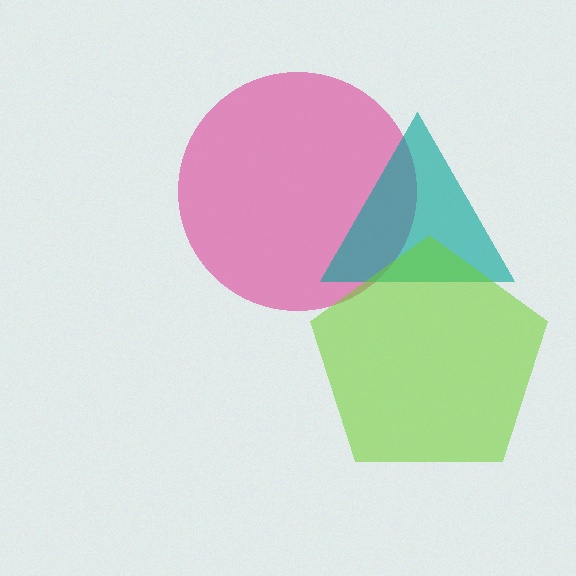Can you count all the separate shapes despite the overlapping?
Yes, there are 3 separate shapes.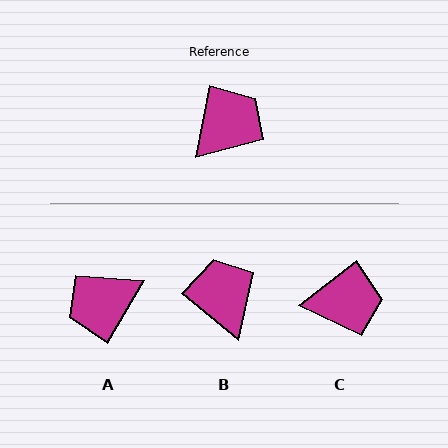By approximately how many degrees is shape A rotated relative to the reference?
Approximately 161 degrees counter-clockwise.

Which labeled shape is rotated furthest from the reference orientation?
A, about 161 degrees away.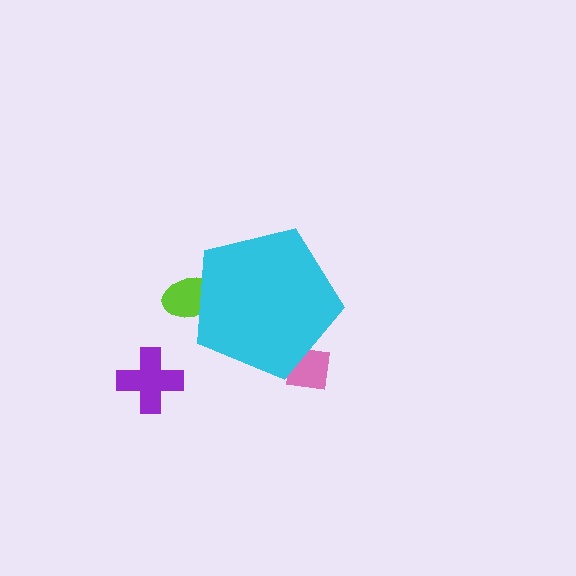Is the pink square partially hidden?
Yes, the pink square is partially hidden behind the cyan pentagon.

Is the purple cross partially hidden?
No, the purple cross is fully visible.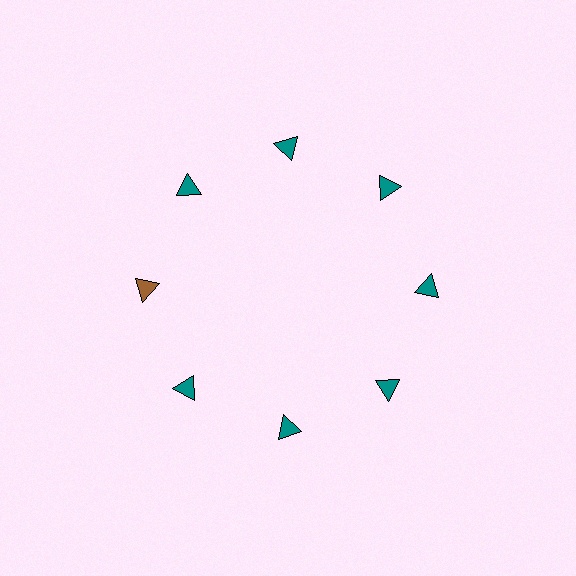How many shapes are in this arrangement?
There are 8 shapes arranged in a ring pattern.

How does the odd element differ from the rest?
It has a different color: brown instead of teal.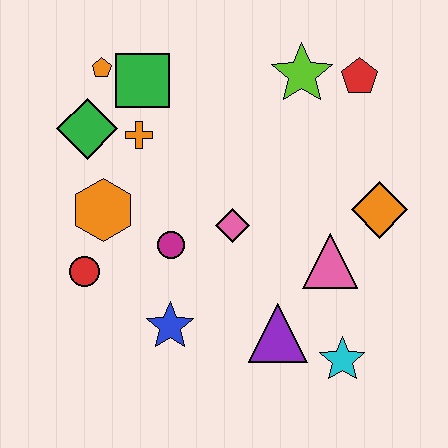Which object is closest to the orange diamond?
The pink triangle is closest to the orange diamond.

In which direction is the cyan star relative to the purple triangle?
The cyan star is to the right of the purple triangle.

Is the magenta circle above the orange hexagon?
No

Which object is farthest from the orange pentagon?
The cyan star is farthest from the orange pentagon.